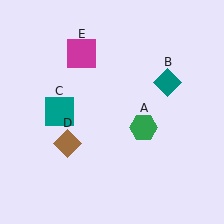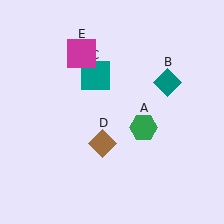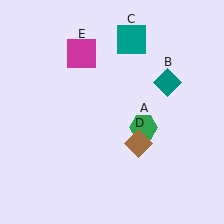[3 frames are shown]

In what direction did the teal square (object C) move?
The teal square (object C) moved up and to the right.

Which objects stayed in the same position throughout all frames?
Green hexagon (object A) and teal diamond (object B) and magenta square (object E) remained stationary.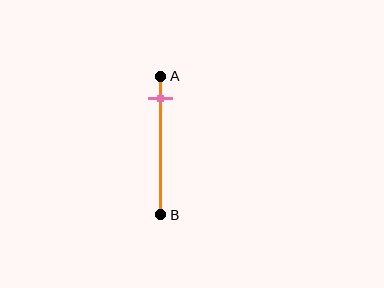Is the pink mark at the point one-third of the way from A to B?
No, the mark is at about 15% from A, not at the 33% one-third point.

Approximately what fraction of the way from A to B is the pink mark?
The pink mark is approximately 15% of the way from A to B.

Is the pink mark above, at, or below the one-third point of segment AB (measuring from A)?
The pink mark is above the one-third point of segment AB.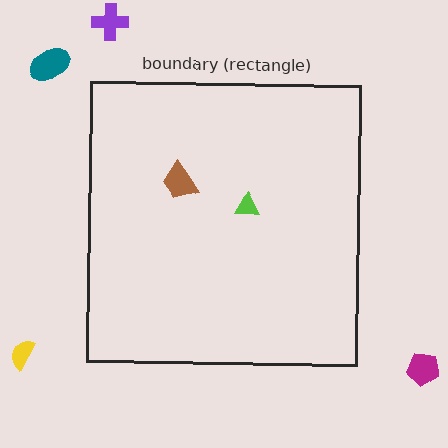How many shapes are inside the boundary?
2 inside, 4 outside.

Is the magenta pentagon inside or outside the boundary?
Outside.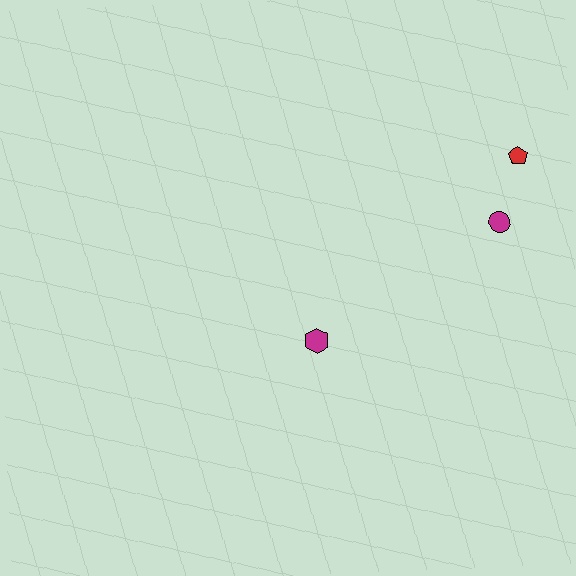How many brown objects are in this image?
There are no brown objects.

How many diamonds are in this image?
There are no diamonds.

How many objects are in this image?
There are 3 objects.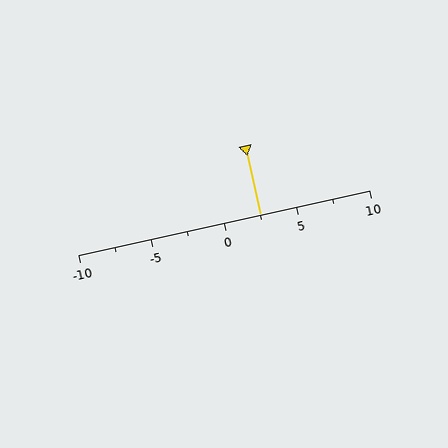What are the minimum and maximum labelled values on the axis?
The axis runs from -10 to 10.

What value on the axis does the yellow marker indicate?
The marker indicates approximately 2.5.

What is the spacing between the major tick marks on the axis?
The major ticks are spaced 5 apart.